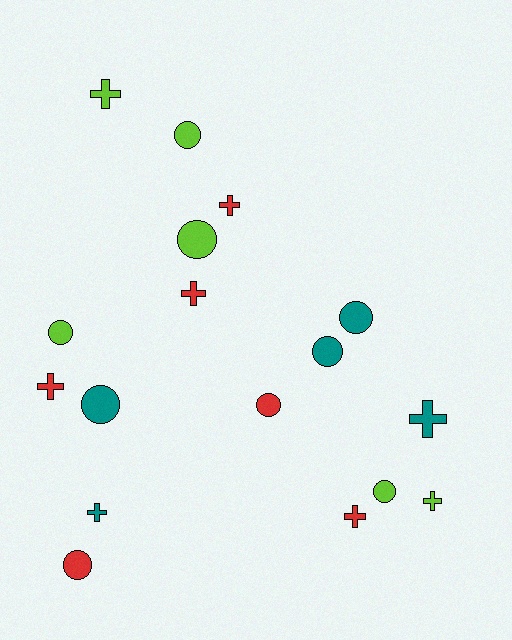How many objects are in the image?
There are 17 objects.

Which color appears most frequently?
Red, with 6 objects.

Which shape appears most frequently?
Circle, with 9 objects.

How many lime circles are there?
There are 4 lime circles.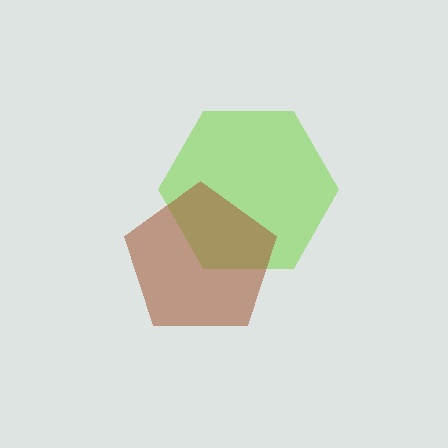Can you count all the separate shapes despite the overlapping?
Yes, there are 2 separate shapes.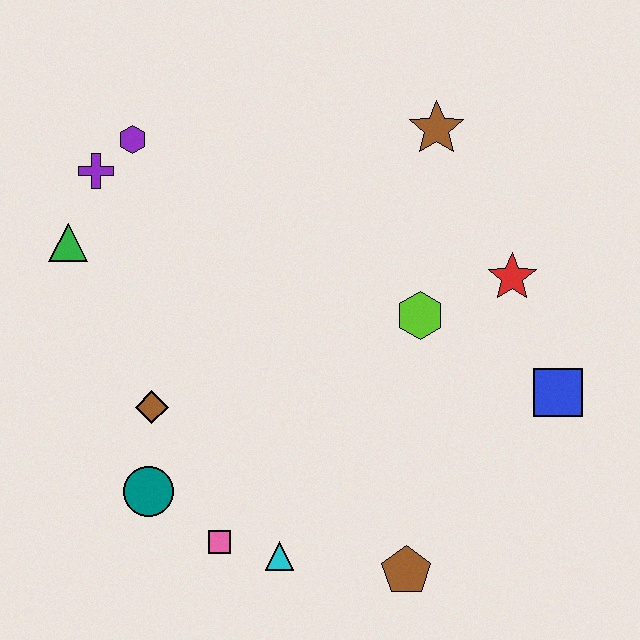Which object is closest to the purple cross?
The purple hexagon is closest to the purple cross.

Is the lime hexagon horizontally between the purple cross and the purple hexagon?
No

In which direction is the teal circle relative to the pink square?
The teal circle is to the left of the pink square.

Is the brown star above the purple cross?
Yes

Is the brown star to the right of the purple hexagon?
Yes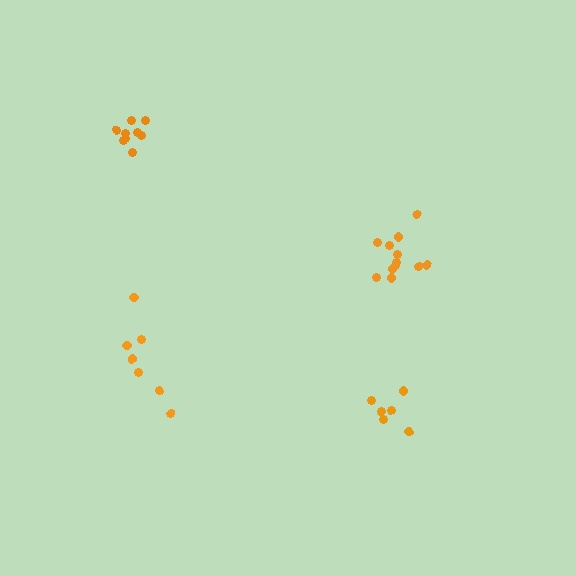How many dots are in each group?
Group 1: 12 dots, Group 2: 7 dots, Group 3: 6 dots, Group 4: 9 dots (34 total).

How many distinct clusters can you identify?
There are 4 distinct clusters.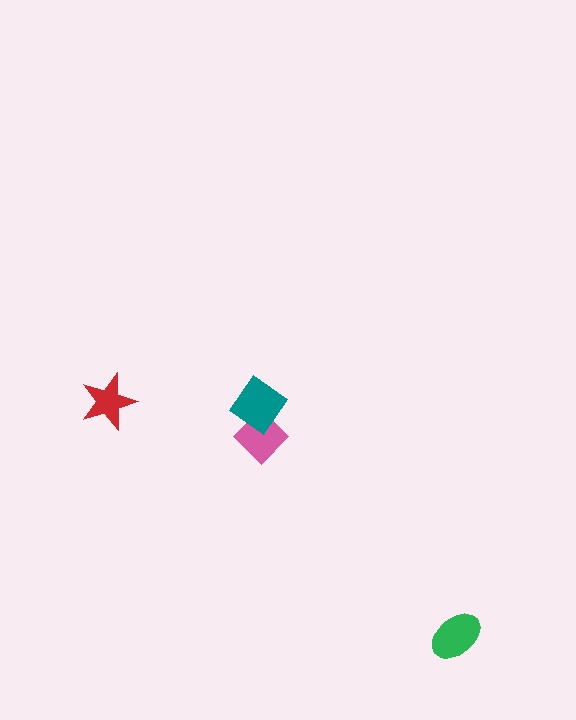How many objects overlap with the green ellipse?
0 objects overlap with the green ellipse.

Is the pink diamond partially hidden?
Yes, it is partially covered by another shape.